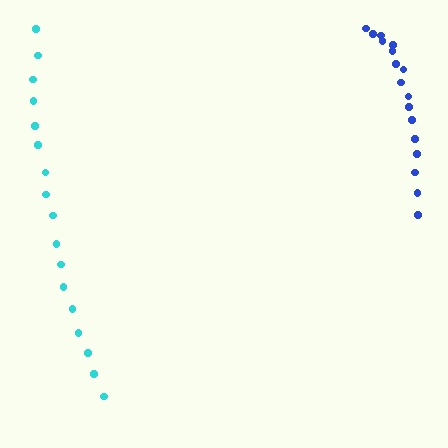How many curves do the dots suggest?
There are 2 distinct paths.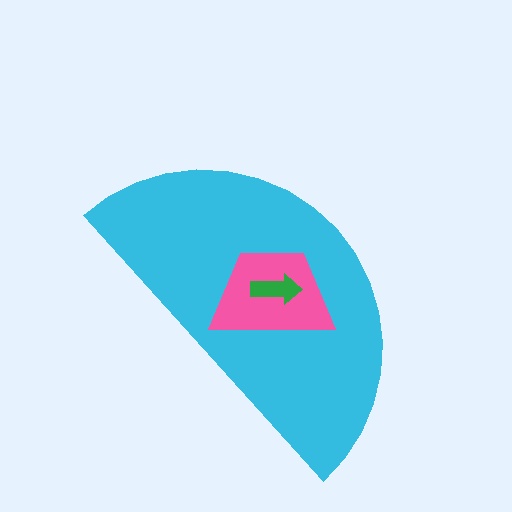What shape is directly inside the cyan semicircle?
The pink trapezoid.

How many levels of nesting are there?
3.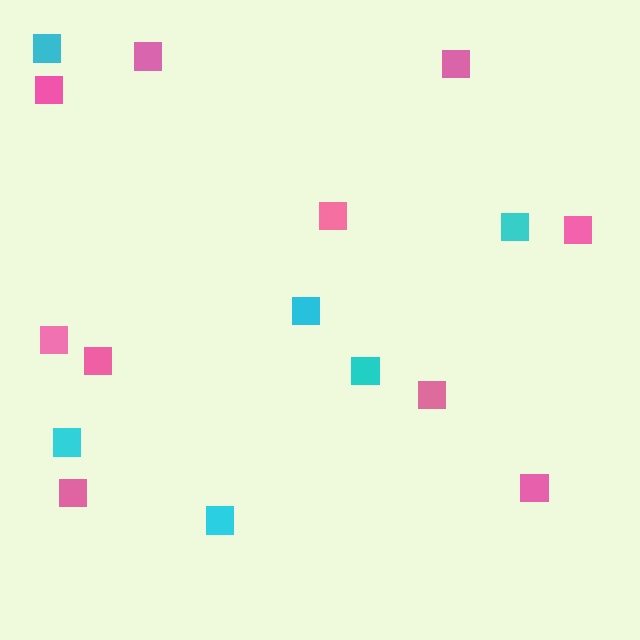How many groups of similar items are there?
There are 2 groups: one group of cyan squares (6) and one group of pink squares (10).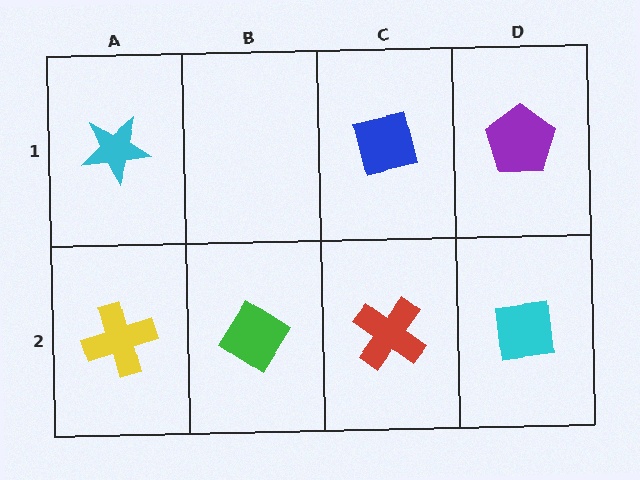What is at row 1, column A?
A cyan star.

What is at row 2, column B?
A green diamond.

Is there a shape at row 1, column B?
No, that cell is empty.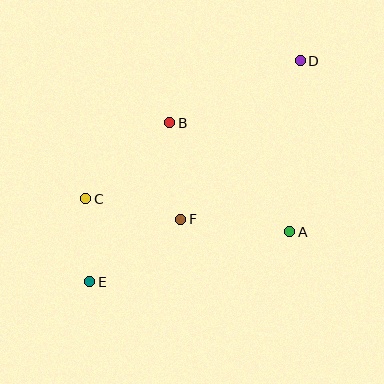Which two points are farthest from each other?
Points D and E are farthest from each other.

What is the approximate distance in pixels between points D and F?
The distance between D and F is approximately 199 pixels.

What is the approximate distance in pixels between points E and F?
The distance between E and F is approximately 110 pixels.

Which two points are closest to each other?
Points C and E are closest to each other.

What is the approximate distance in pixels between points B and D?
The distance between B and D is approximately 145 pixels.